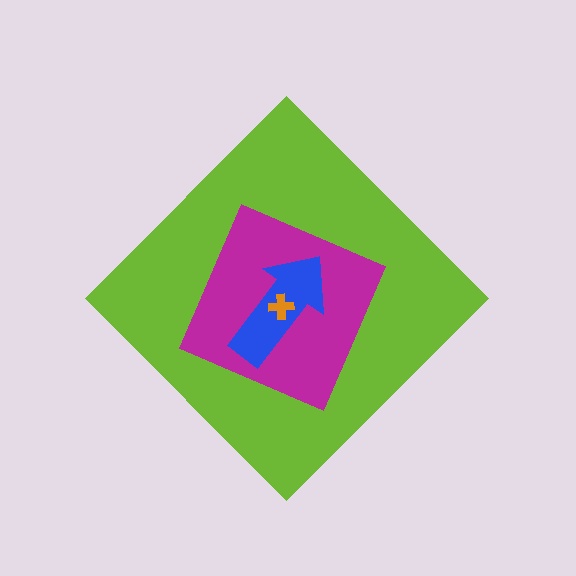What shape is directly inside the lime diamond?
The magenta square.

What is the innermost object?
The orange cross.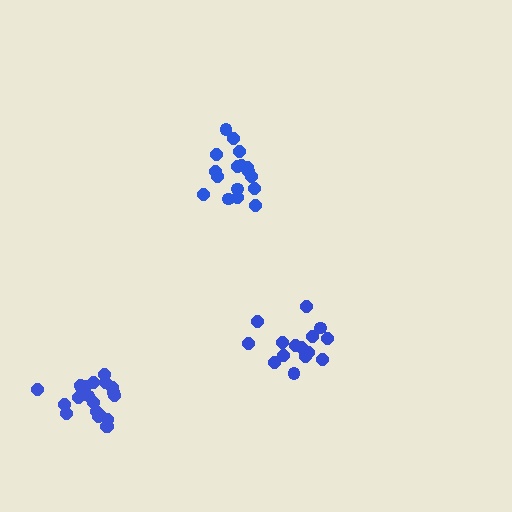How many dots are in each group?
Group 1: 17 dots, Group 2: 15 dots, Group 3: 21 dots (53 total).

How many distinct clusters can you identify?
There are 3 distinct clusters.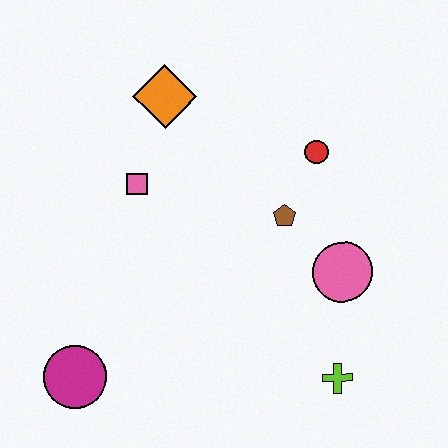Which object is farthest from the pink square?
The lime cross is farthest from the pink square.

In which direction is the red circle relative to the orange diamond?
The red circle is to the right of the orange diamond.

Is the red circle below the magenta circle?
No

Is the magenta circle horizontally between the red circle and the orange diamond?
No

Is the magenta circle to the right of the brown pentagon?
No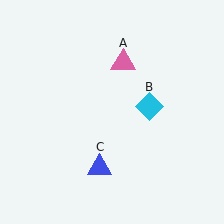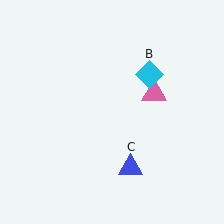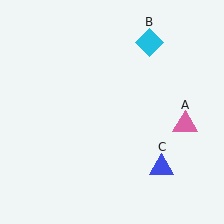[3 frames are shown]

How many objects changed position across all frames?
3 objects changed position: pink triangle (object A), cyan diamond (object B), blue triangle (object C).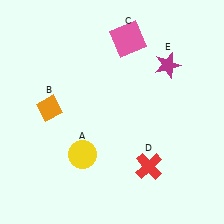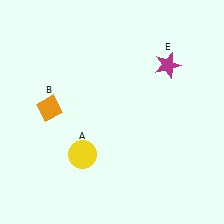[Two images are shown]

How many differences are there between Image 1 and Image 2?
There are 2 differences between the two images.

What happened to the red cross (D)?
The red cross (D) was removed in Image 2. It was in the bottom-right area of Image 1.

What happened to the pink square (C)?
The pink square (C) was removed in Image 2. It was in the top-right area of Image 1.